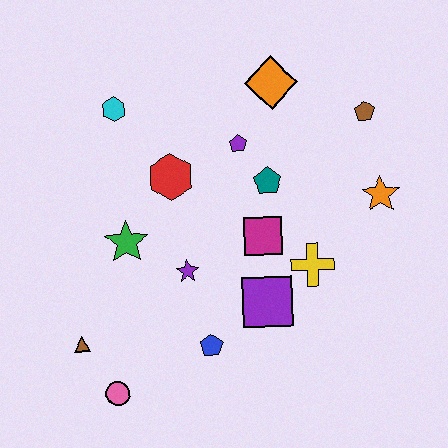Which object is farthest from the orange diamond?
The pink circle is farthest from the orange diamond.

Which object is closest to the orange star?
The brown pentagon is closest to the orange star.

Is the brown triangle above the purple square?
No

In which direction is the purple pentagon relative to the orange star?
The purple pentagon is to the left of the orange star.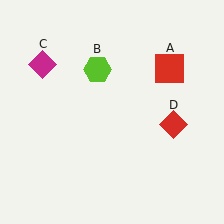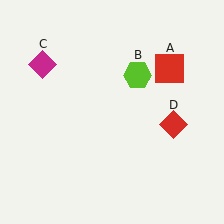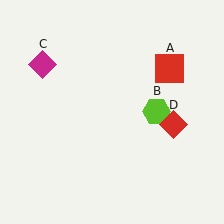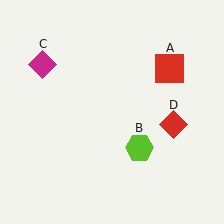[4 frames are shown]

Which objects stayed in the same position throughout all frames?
Red square (object A) and magenta diamond (object C) and red diamond (object D) remained stationary.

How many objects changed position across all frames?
1 object changed position: lime hexagon (object B).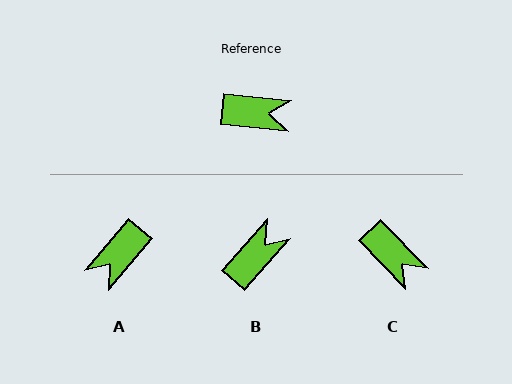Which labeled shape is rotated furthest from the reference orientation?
A, about 124 degrees away.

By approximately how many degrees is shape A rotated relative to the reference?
Approximately 124 degrees clockwise.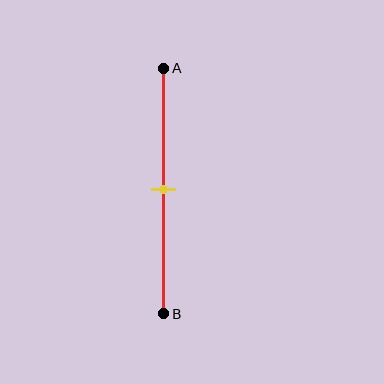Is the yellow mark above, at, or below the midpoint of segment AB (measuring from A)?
The yellow mark is approximately at the midpoint of segment AB.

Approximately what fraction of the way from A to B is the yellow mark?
The yellow mark is approximately 50% of the way from A to B.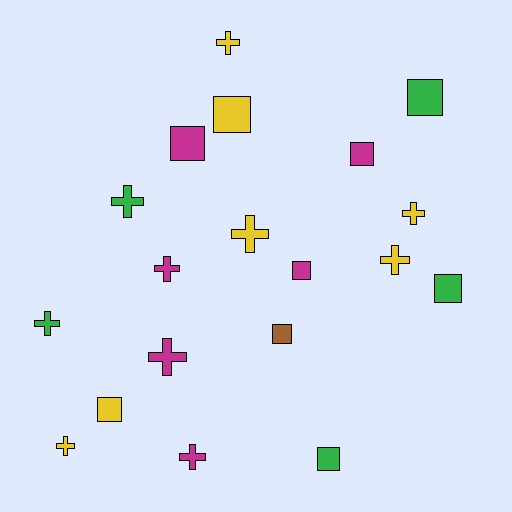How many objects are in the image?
There are 19 objects.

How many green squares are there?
There are 3 green squares.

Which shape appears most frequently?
Cross, with 10 objects.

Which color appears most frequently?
Yellow, with 7 objects.